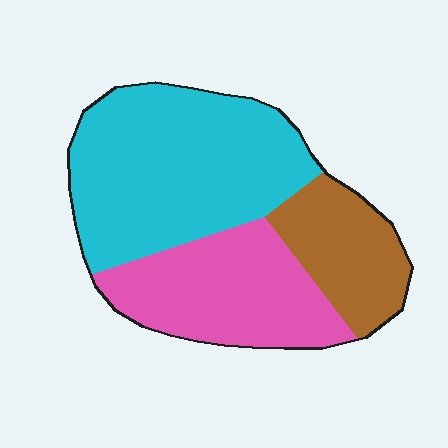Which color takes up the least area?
Brown, at roughly 20%.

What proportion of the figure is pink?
Pink takes up about one third (1/3) of the figure.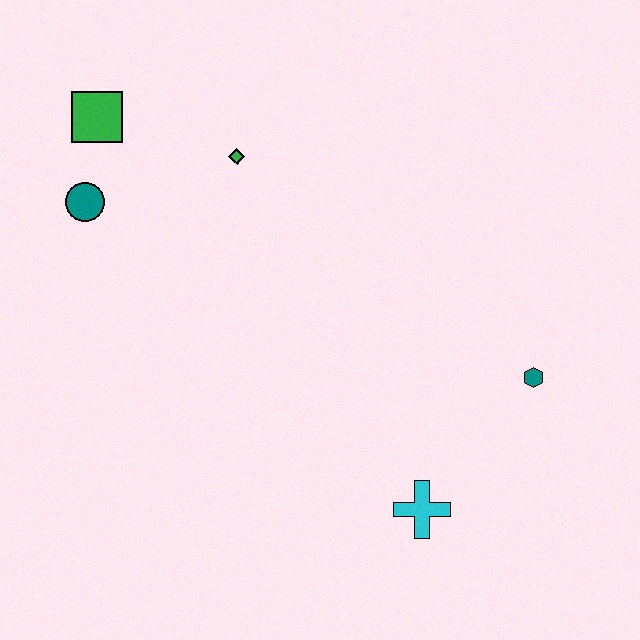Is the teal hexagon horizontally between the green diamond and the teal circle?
No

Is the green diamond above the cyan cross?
Yes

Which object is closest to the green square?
The teal circle is closest to the green square.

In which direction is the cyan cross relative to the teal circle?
The cyan cross is to the right of the teal circle.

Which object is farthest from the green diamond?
The cyan cross is farthest from the green diamond.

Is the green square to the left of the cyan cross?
Yes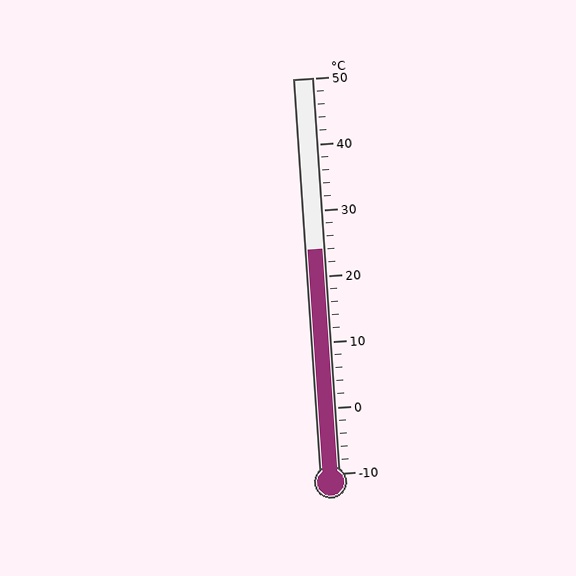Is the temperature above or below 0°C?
The temperature is above 0°C.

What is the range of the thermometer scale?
The thermometer scale ranges from -10°C to 50°C.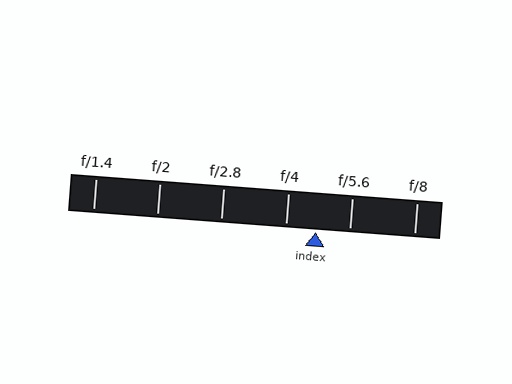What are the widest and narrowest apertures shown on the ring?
The widest aperture shown is f/1.4 and the narrowest is f/8.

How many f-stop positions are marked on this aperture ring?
There are 6 f-stop positions marked.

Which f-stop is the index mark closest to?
The index mark is closest to f/4.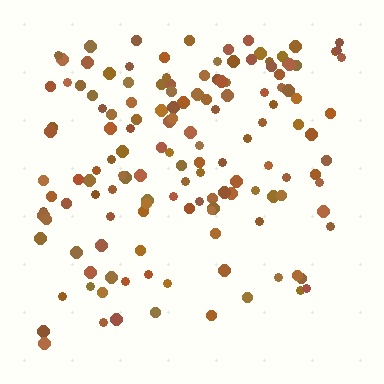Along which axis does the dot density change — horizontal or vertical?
Vertical.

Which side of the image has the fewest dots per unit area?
The bottom.